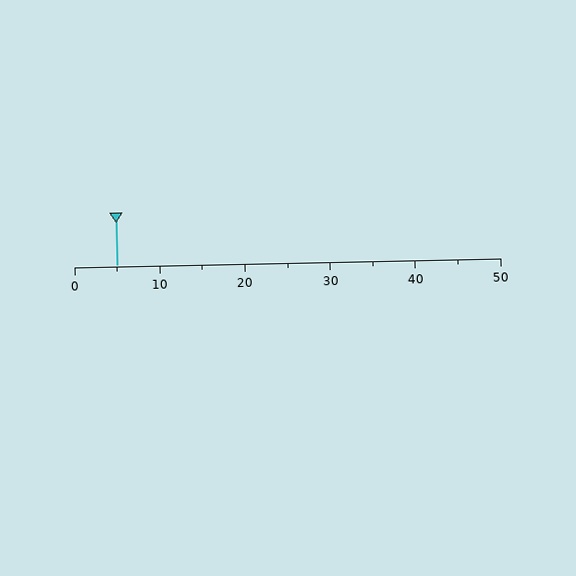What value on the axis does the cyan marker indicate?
The marker indicates approximately 5.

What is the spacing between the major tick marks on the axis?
The major ticks are spaced 10 apart.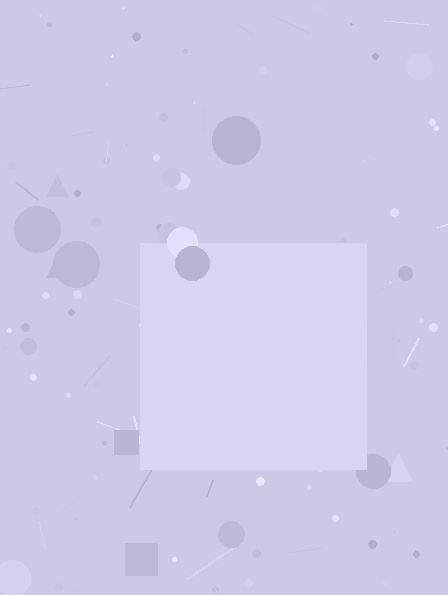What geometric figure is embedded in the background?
A square is embedded in the background.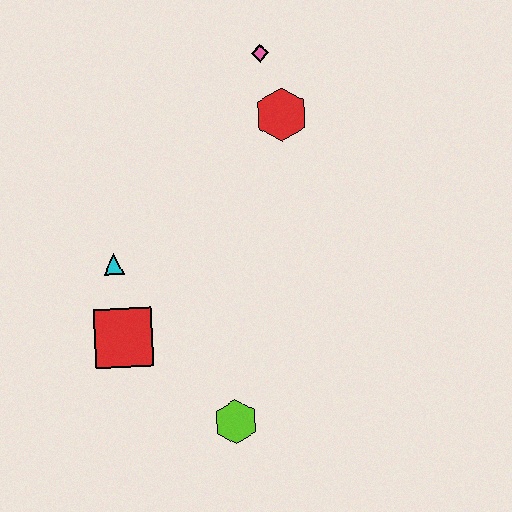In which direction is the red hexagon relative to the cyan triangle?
The red hexagon is to the right of the cyan triangle.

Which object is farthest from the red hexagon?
The lime hexagon is farthest from the red hexagon.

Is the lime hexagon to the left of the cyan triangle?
No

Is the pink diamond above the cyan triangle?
Yes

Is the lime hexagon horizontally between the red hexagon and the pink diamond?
No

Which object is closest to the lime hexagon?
The red square is closest to the lime hexagon.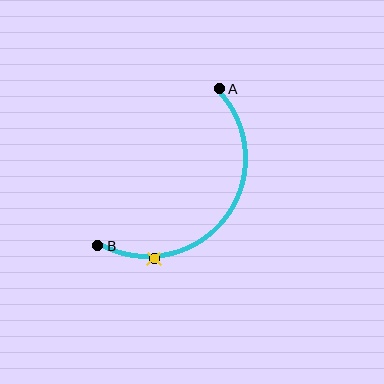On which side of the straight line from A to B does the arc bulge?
The arc bulges below and to the right of the straight line connecting A and B.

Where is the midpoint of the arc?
The arc midpoint is the point on the curve farthest from the straight line joining A and B. It sits below and to the right of that line.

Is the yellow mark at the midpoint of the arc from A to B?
No. The yellow mark lies on the arc but is closer to endpoint B. The arc midpoint would be at the point on the curve equidistant along the arc from both A and B.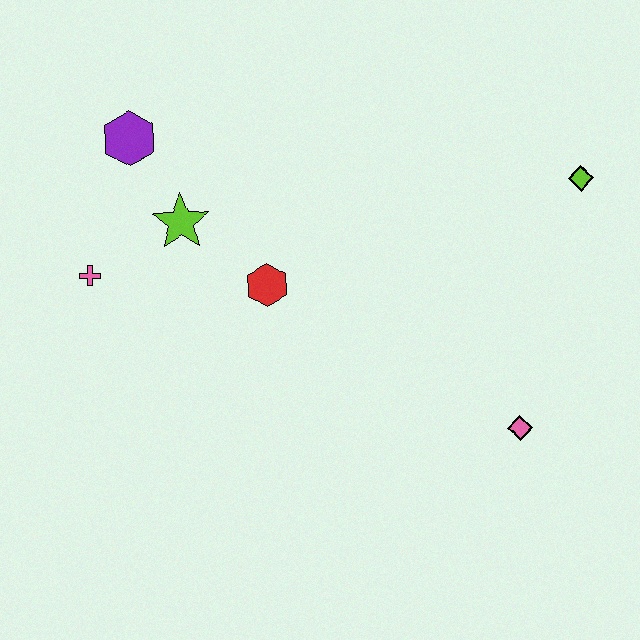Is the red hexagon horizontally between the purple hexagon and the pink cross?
No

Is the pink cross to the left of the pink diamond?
Yes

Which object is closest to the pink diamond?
The lime diamond is closest to the pink diamond.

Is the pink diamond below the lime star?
Yes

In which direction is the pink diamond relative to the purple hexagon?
The pink diamond is to the right of the purple hexagon.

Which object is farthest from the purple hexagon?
The pink diamond is farthest from the purple hexagon.